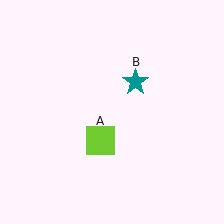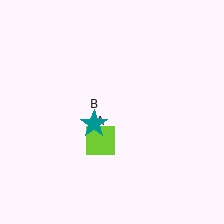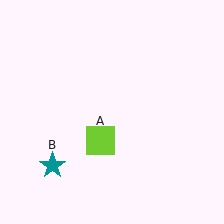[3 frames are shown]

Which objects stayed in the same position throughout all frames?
Lime square (object A) remained stationary.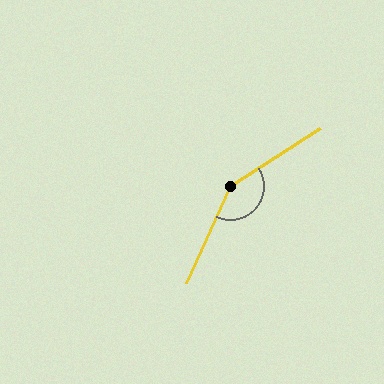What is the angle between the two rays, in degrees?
Approximately 147 degrees.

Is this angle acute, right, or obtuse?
It is obtuse.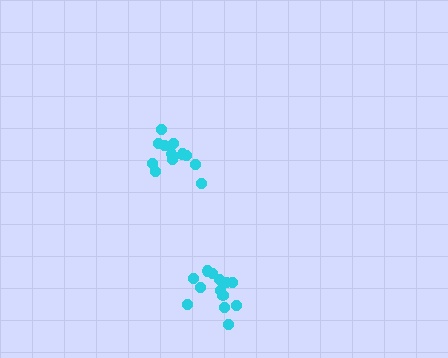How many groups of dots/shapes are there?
There are 2 groups.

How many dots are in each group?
Group 1: 13 dots, Group 2: 13 dots (26 total).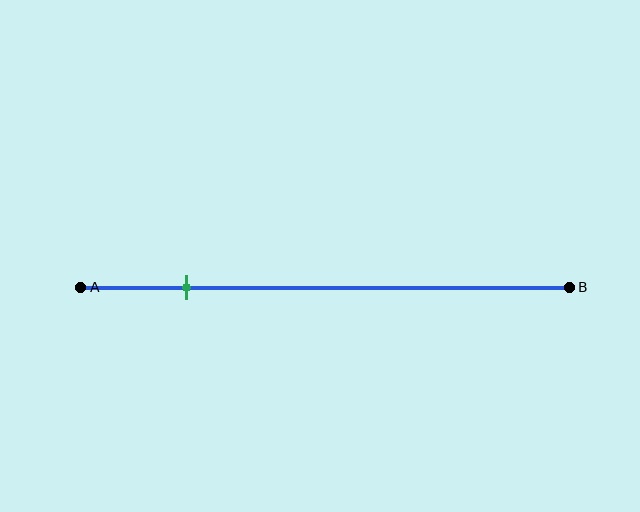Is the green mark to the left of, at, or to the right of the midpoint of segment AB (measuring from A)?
The green mark is to the left of the midpoint of segment AB.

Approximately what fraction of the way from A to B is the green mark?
The green mark is approximately 20% of the way from A to B.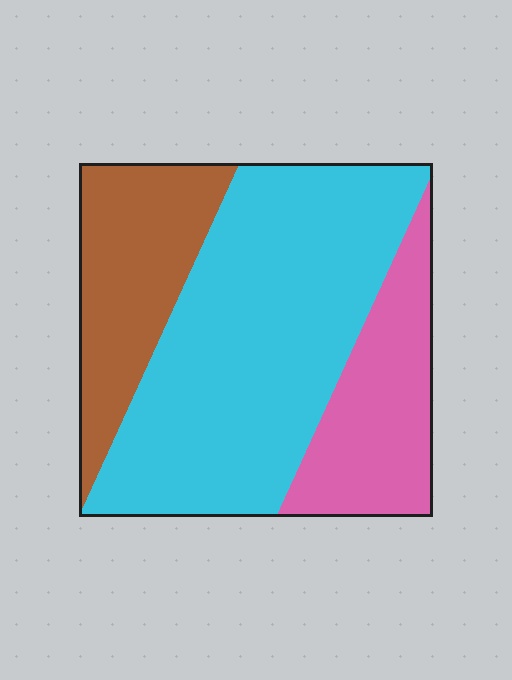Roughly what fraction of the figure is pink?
Pink covers around 20% of the figure.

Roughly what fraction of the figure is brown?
Brown takes up about one quarter (1/4) of the figure.